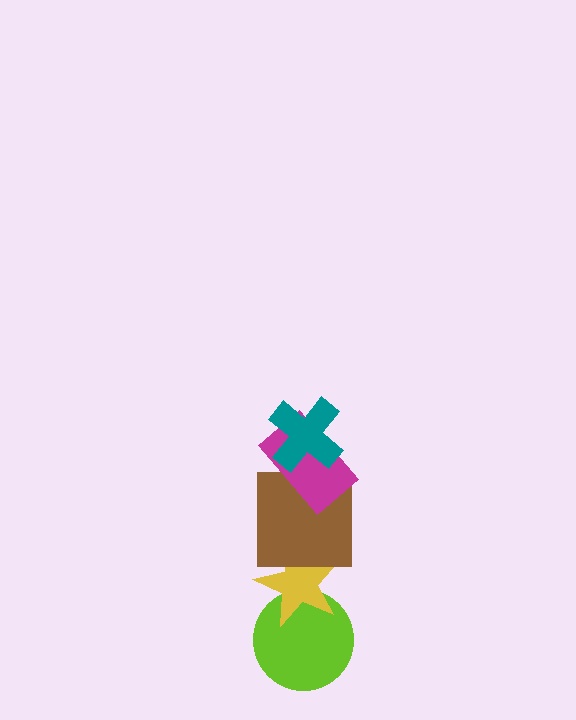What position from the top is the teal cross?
The teal cross is 1st from the top.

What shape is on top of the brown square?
The magenta rectangle is on top of the brown square.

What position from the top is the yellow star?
The yellow star is 4th from the top.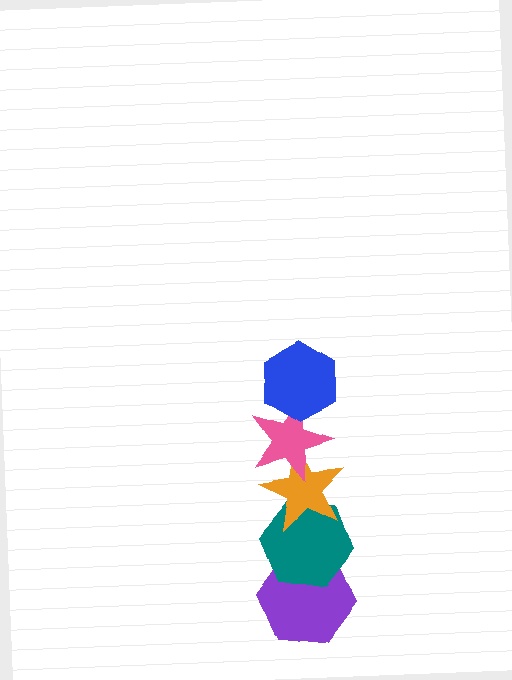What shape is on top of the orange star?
The pink star is on top of the orange star.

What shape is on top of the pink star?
The blue hexagon is on top of the pink star.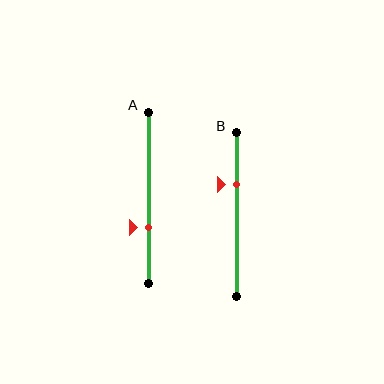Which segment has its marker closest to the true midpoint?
Segment A has its marker closest to the true midpoint.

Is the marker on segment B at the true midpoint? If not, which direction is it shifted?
No, the marker on segment B is shifted upward by about 19% of the segment length.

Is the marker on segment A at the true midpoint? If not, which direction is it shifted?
No, the marker on segment A is shifted downward by about 17% of the segment length.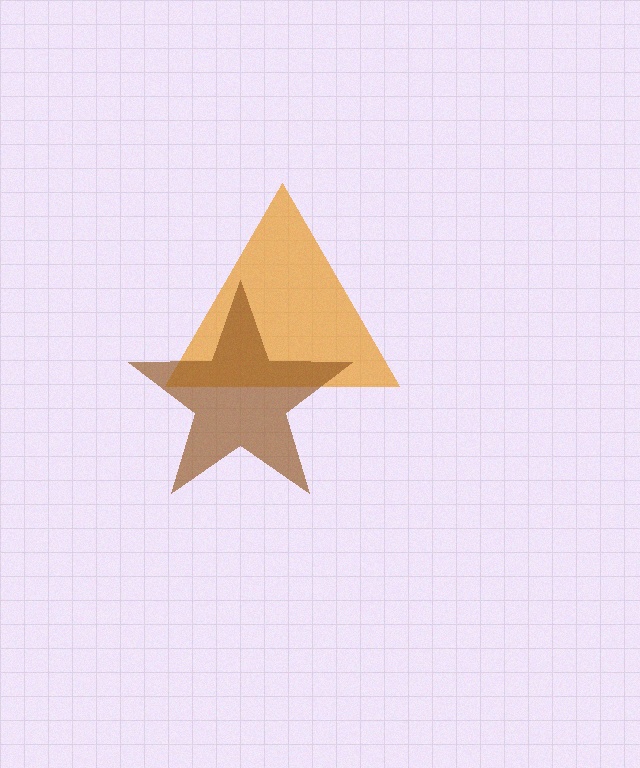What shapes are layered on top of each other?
The layered shapes are: an orange triangle, a brown star.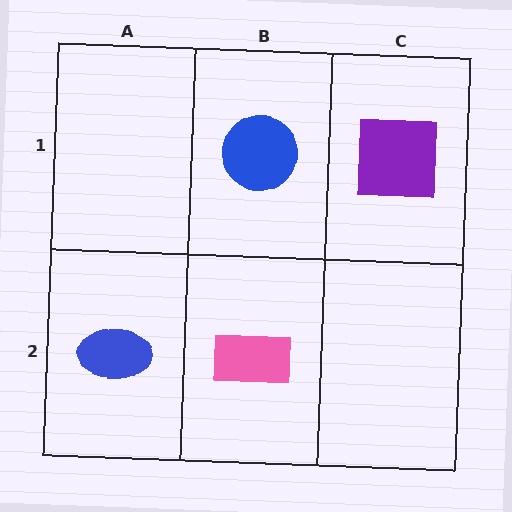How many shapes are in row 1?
2 shapes.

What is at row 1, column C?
A purple square.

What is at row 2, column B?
A pink rectangle.